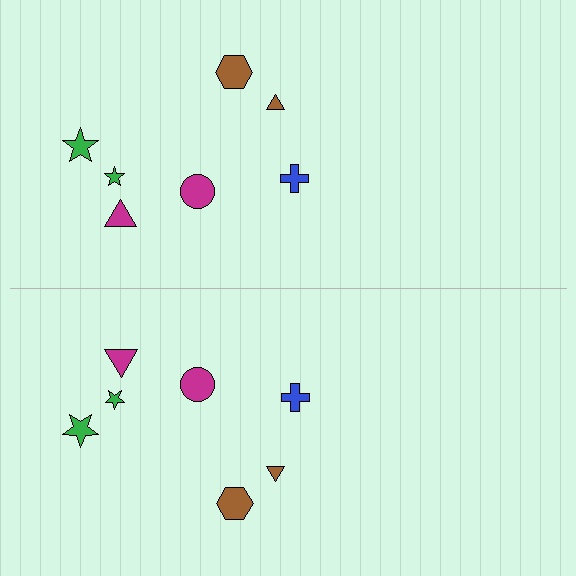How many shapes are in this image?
There are 14 shapes in this image.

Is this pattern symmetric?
Yes, this pattern has bilateral (reflection) symmetry.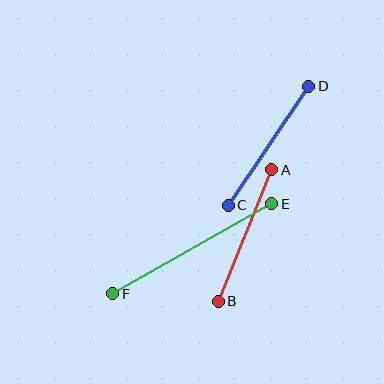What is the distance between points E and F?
The distance is approximately 183 pixels.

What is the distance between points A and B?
The distance is approximately 142 pixels.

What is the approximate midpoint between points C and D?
The midpoint is at approximately (269, 146) pixels.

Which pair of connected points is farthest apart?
Points E and F are farthest apart.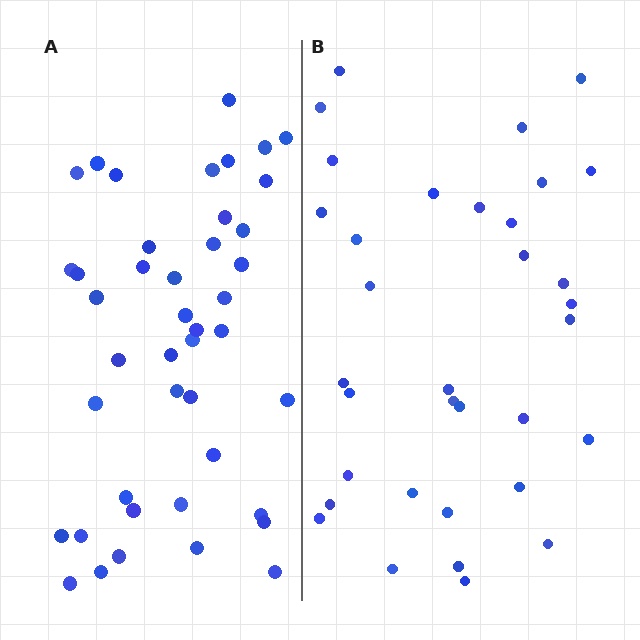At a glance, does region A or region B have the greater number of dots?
Region A (the left region) has more dots.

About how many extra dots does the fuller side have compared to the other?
Region A has roughly 8 or so more dots than region B.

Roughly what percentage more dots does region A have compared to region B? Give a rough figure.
About 25% more.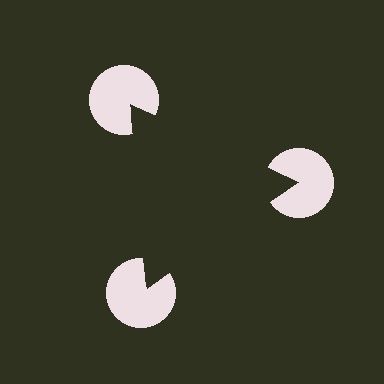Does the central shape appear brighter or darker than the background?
It typically appears slightly darker than the background, even though no actual brightness change is drawn.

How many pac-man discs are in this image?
There are 3 — one at each vertex of the illusory triangle.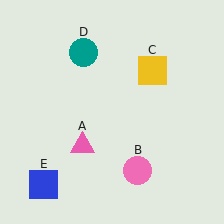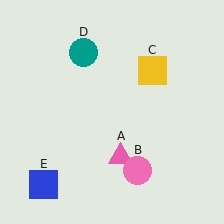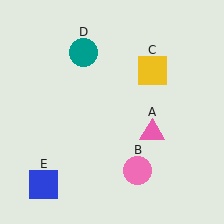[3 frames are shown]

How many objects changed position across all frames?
1 object changed position: pink triangle (object A).